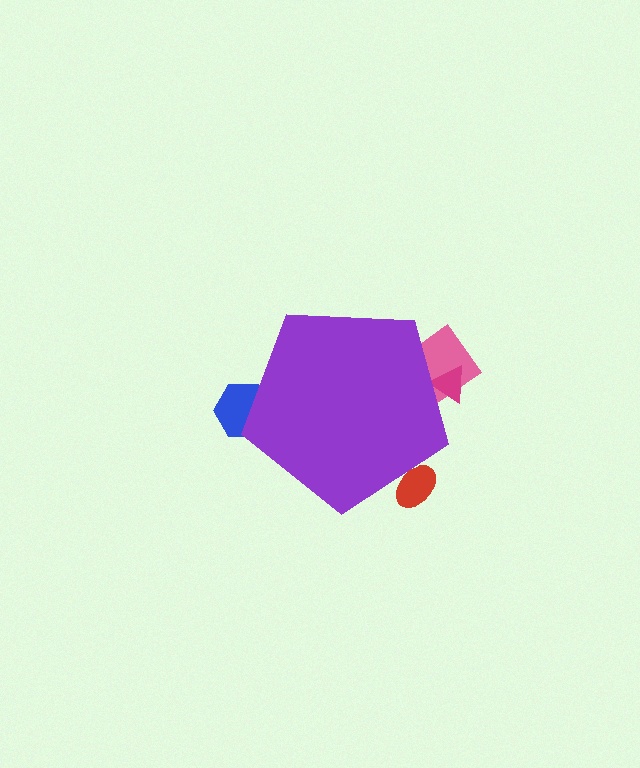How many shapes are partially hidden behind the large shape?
4 shapes are partially hidden.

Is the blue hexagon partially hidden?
Yes, the blue hexagon is partially hidden behind the purple pentagon.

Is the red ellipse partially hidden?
Yes, the red ellipse is partially hidden behind the purple pentagon.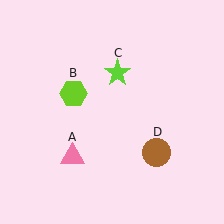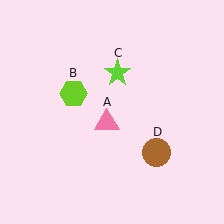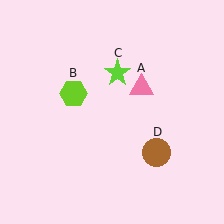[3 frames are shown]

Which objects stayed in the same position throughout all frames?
Lime hexagon (object B) and lime star (object C) and brown circle (object D) remained stationary.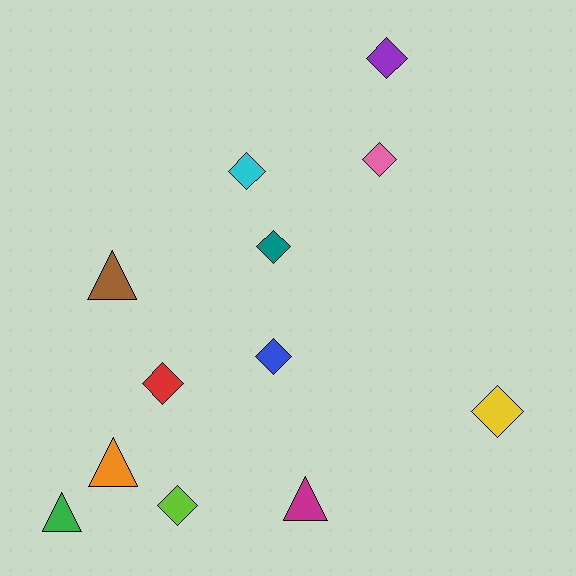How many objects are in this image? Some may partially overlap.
There are 12 objects.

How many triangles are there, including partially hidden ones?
There are 4 triangles.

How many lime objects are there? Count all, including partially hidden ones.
There is 1 lime object.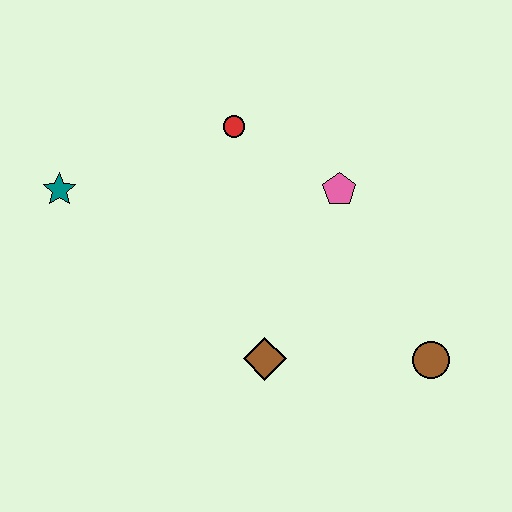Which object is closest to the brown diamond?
The brown circle is closest to the brown diamond.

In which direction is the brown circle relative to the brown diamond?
The brown circle is to the right of the brown diamond.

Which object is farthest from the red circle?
The brown circle is farthest from the red circle.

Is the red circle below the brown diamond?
No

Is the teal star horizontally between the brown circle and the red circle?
No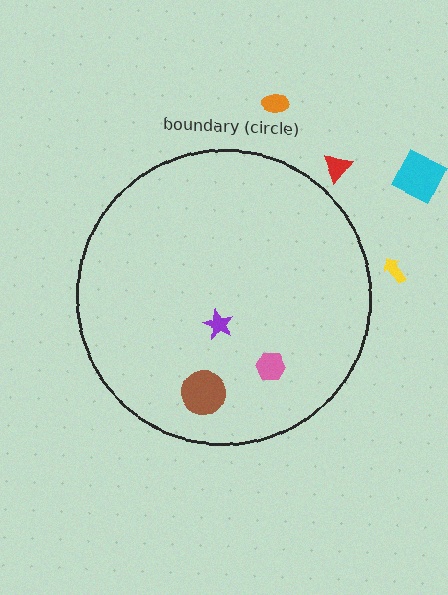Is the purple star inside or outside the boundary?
Inside.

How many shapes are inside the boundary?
3 inside, 4 outside.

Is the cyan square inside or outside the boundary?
Outside.